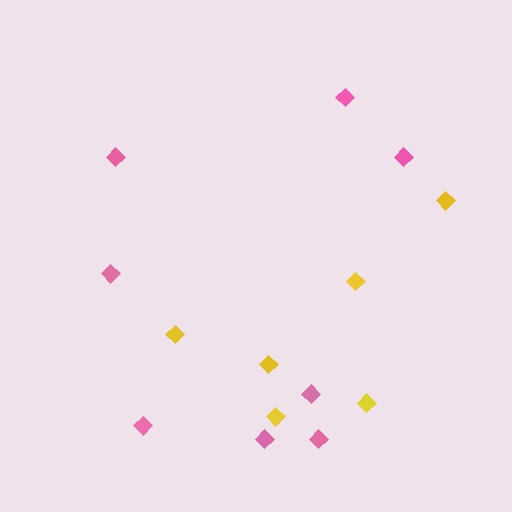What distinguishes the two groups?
There are 2 groups: one group of yellow diamonds (6) and one group of pink diamonds (8).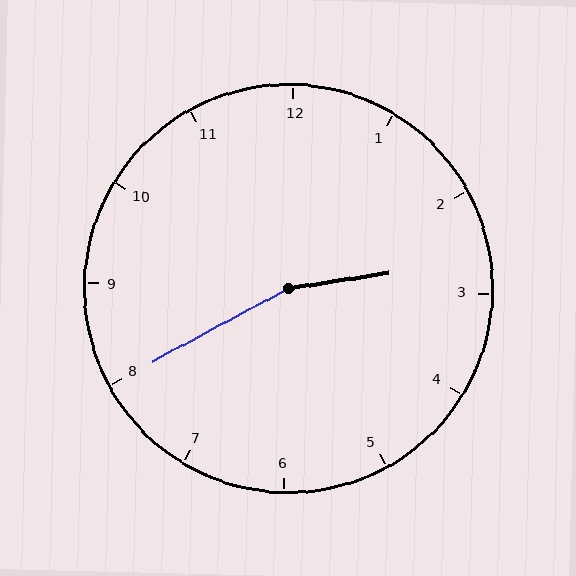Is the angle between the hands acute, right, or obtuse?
It is obtuse.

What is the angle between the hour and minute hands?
Approximately 160 degrees.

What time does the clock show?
2:40.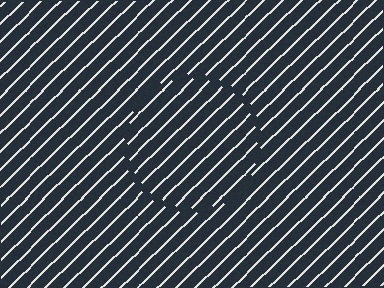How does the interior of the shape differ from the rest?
The interior of the shape contains the same grating, shifted by half a period — the contour is defined by the phase discontinuity where line-ends from the inner and outer gratings abut.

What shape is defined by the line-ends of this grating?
An illusory circle. The interior of the shape contains the same grating, shifted by half a period — the contour is defined by the phase discontinuity where line-ends from the inner and outer gratings abut.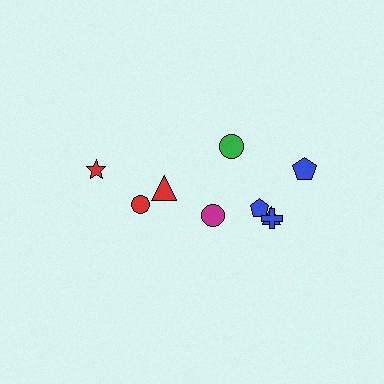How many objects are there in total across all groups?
There are 9 objects.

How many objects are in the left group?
There are 3 objects.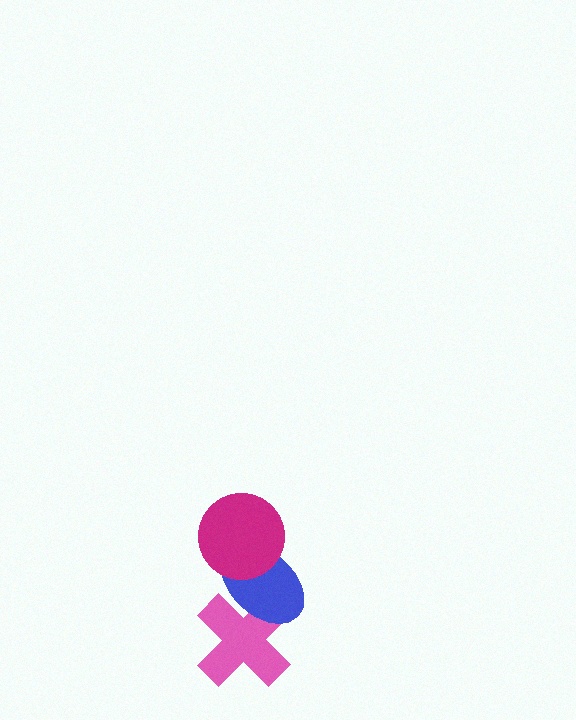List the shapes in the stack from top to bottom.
From top to bottom: the magenta circle, the blue ellipse, the pink cross.